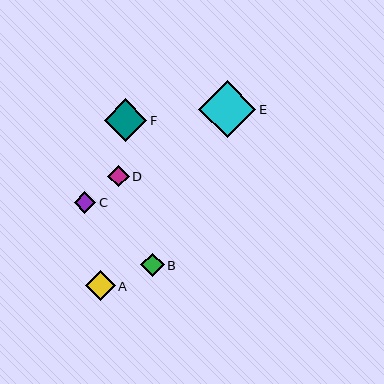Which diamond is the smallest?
Diamond D is the smallest with a size of approximately 21 pixels.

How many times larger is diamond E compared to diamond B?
Diamond E is approximately 2.4 times the size of diamond B.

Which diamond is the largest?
Diamond E is the largest with a size of approximately 57 pixels.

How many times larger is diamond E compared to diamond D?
Diamond E is approximately 2.7 times the size of diamond D.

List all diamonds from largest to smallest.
From largest to smallest: E, F, A, B, C, D.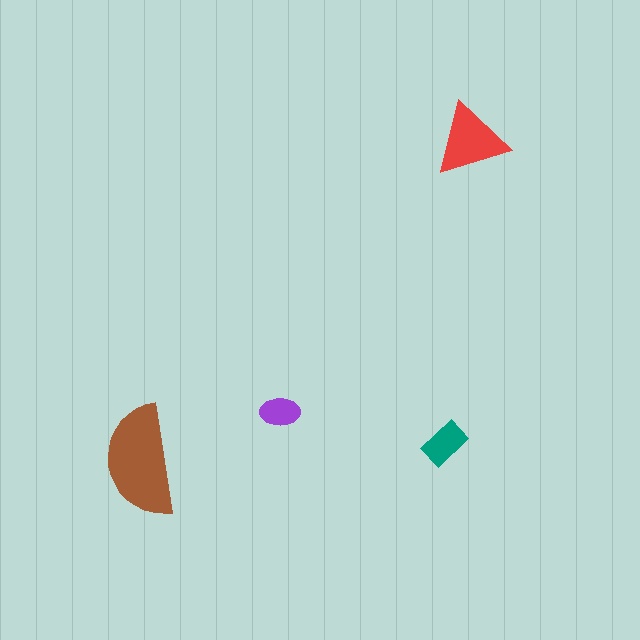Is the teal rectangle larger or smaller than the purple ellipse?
Larger.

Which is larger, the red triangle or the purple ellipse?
The red triangle.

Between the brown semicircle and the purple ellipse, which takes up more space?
The brown semicircle.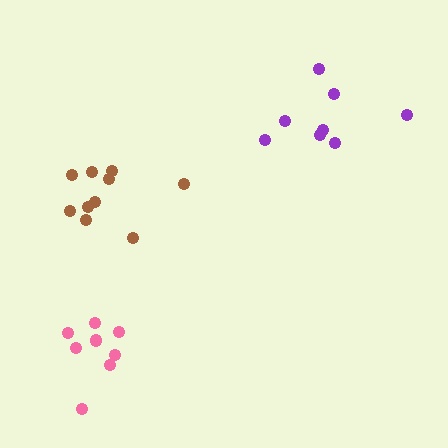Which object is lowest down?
The pink cluster is bottommost.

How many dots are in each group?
Group 1: 10 dots, Group 2: 9 dots, Group 3: 8 dots (27 total).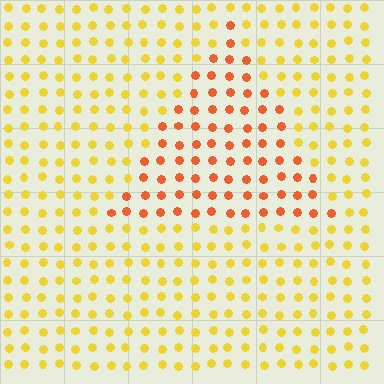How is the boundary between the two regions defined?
The boundary is defined purely by a slight shift in hue (about 38 degrees). Spacing, size, and orientation are identical on both sides.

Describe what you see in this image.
The image is filled with small yellow elements in a uniform arrangement. A triangle-shaped region is visible where the elements are tinted to a slightly different hue, forming a subtle color boundary.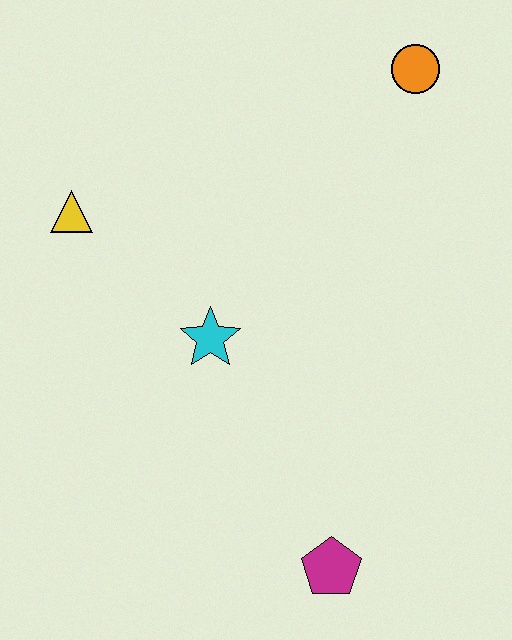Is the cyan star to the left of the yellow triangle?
No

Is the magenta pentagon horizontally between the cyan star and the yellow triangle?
No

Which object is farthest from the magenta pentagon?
The orange circle is farthest from the magenta pentagon.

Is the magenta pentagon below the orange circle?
Yes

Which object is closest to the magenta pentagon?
The cyan star is closest to the magenta pentagon.